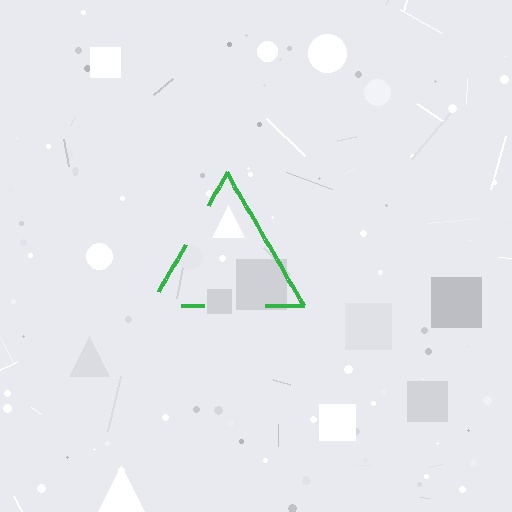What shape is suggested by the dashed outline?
The dashed outline suggests a triangle.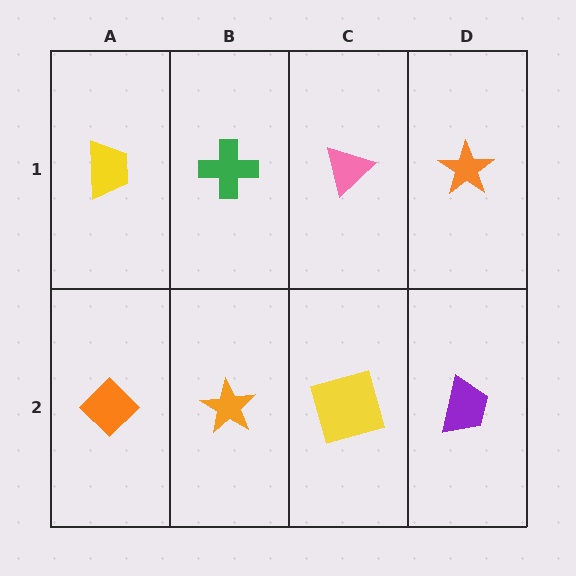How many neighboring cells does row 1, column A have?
2.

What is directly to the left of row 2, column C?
An orange star.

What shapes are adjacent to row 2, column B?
A green cross (row 1, column B), an orange diamond (row 2, column A), a yellow square (row 2, column C).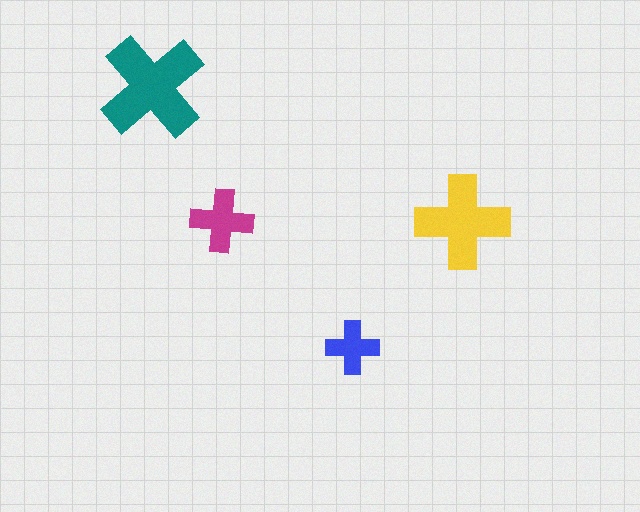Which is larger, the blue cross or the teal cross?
The teal one.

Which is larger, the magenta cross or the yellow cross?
The yellow one.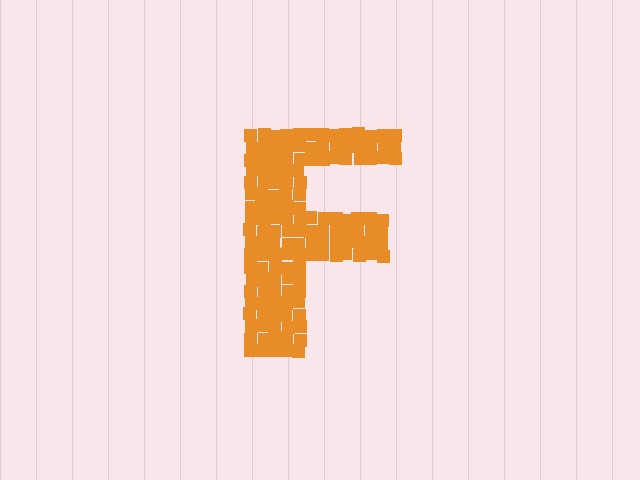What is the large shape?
The large shape is the letter F.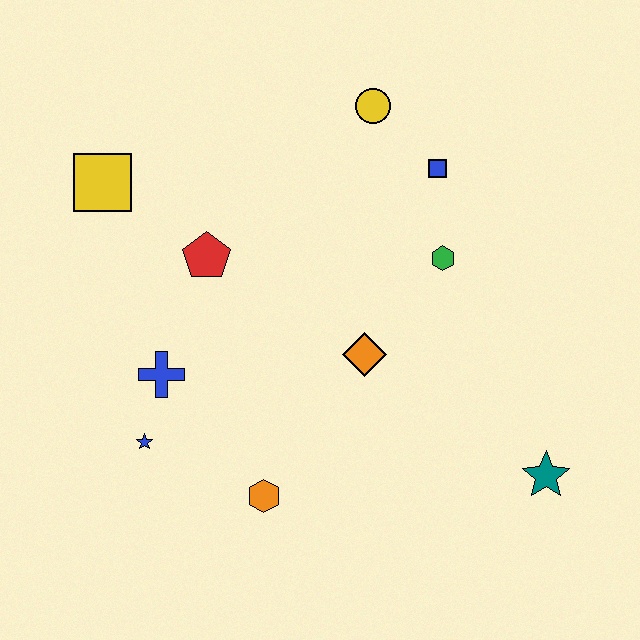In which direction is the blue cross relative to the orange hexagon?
The blue cross is above the orange hexagon.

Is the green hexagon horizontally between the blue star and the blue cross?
No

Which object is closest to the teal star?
The orange diamond is closest to the teal star.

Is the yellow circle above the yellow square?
Yes